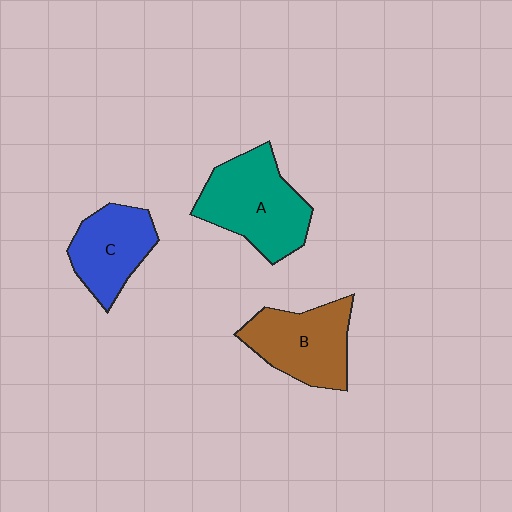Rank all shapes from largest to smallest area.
From largest to smallest: A (teal), B (brown), C (blue).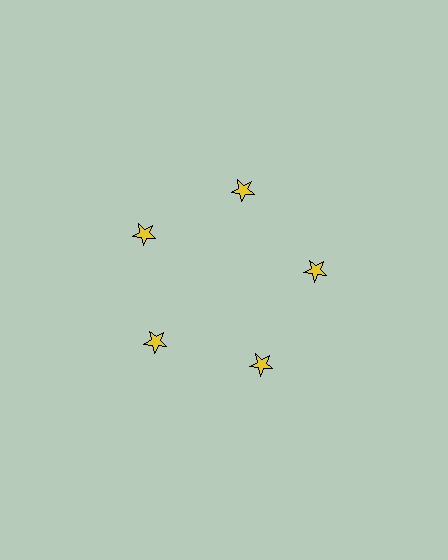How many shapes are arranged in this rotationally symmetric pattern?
There are 5 shapes, arranged in 5 groups of 1.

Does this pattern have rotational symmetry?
Yes, this pattern has 5-fold rotational symmetry. It looks the same after rotating 72 degrees around the center.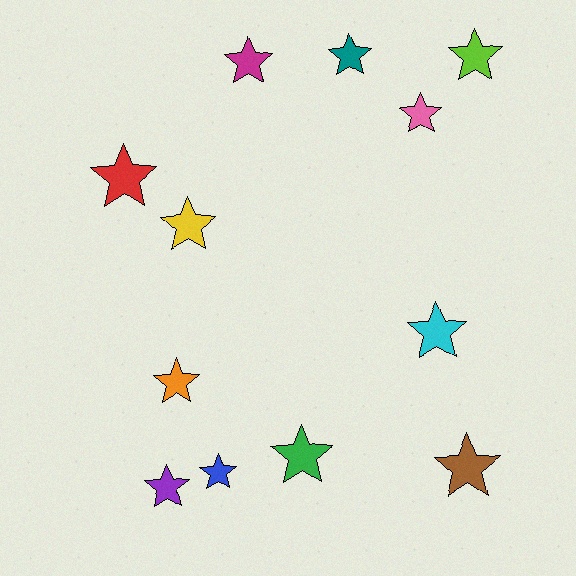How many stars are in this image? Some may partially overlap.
There are 12 stars.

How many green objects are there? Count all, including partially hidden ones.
There is 1 green object.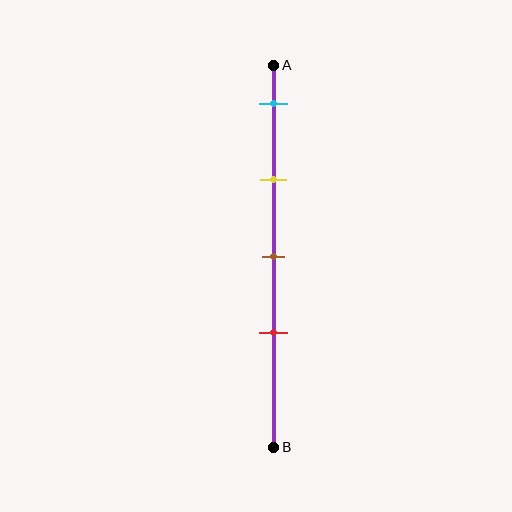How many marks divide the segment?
There are 4 marks dividing the segment.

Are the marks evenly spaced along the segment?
Yes, the marks are approximately evenly spaced.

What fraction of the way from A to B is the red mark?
The red mark is approximately 70% (0.7) of the way from A to B.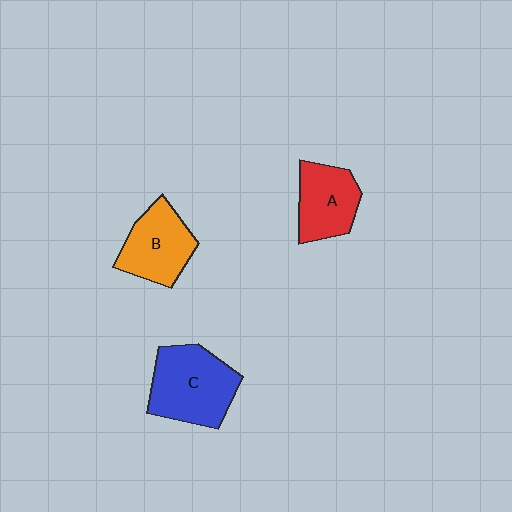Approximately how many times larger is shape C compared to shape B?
Approximately 1.3 times.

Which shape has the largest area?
Shape C (blue).